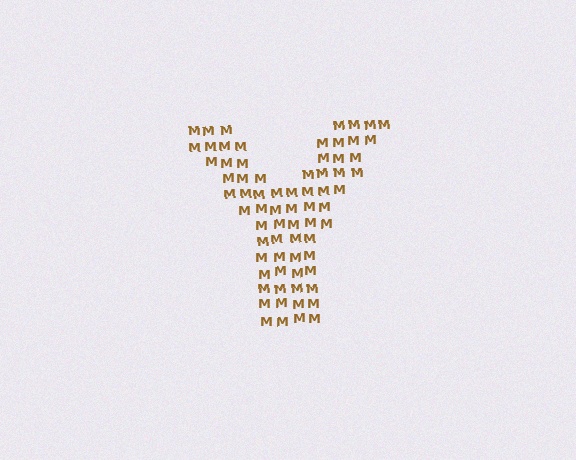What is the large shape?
The large shape is the letter Y.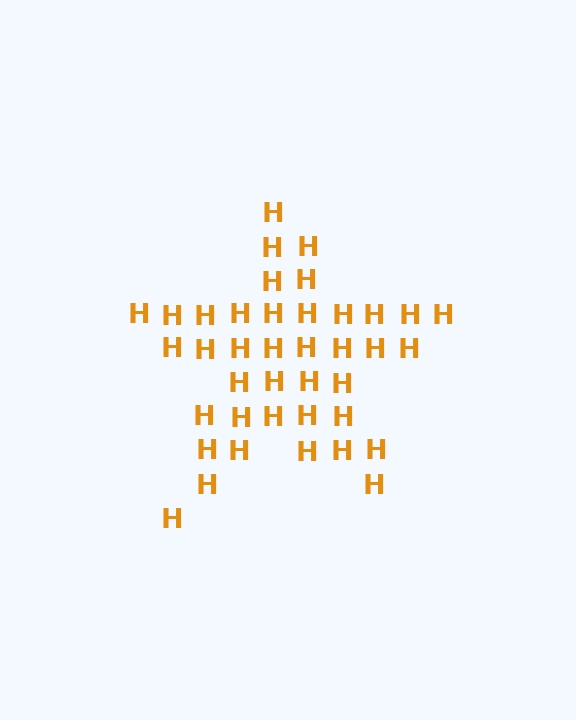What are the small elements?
The small elements are letter H's.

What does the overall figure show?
The overall figure shows a star.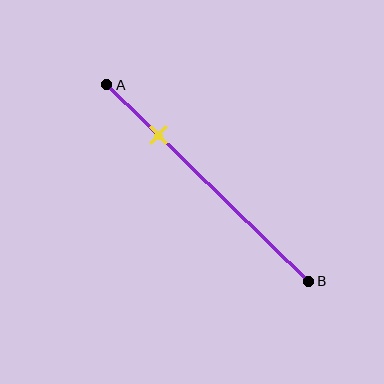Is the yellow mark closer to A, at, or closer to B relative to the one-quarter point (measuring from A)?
The yellow mark is approximately at the one-quarter point of segment AB.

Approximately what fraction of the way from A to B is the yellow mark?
The yellow mark is approximately 25% of the way from A to B.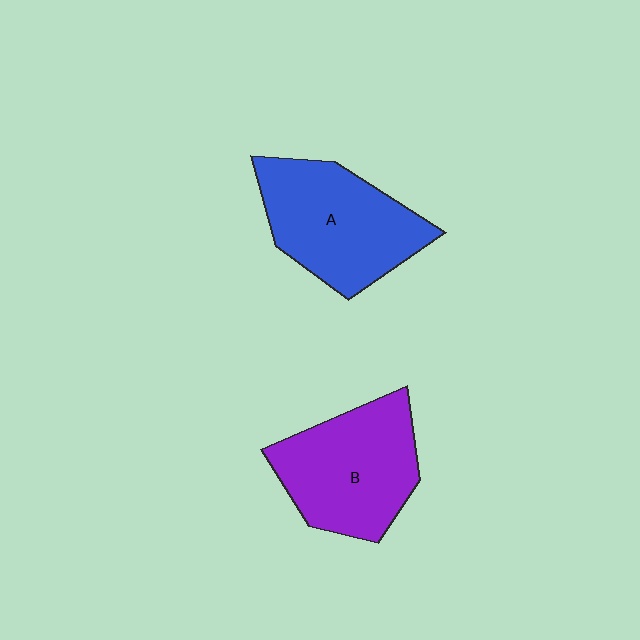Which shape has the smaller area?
Shape B (purple).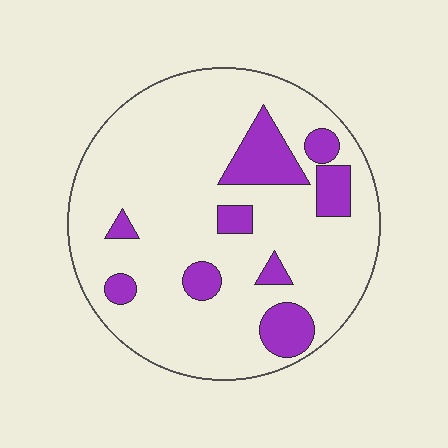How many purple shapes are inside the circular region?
9.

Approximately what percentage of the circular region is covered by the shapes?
Approximately 15%.